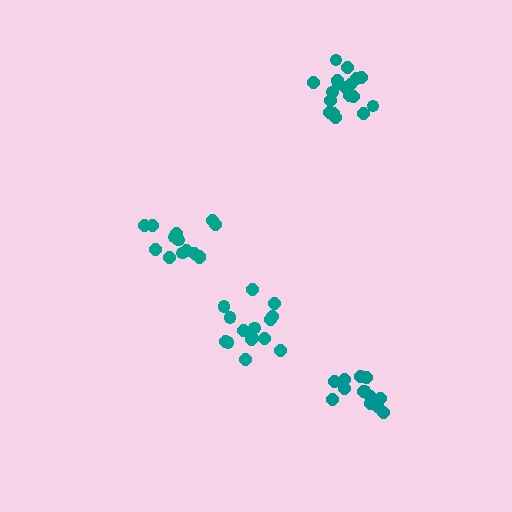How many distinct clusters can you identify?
There are 4 distinct clusters.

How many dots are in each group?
Group 1: 15 dots, Group 2: 15 dots, Group 3: 19 dots, Group 4: 14 dots (63 total).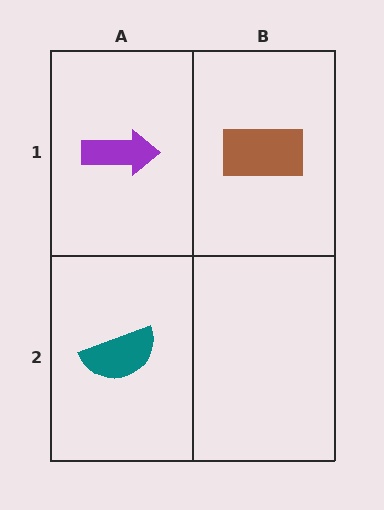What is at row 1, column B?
A brown rectangle.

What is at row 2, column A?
A teal semicircle.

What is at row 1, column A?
A purple arrow.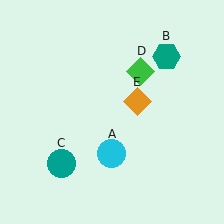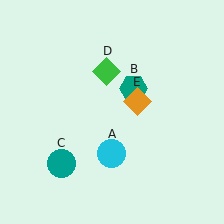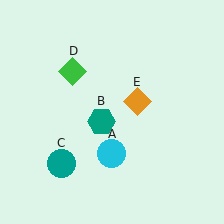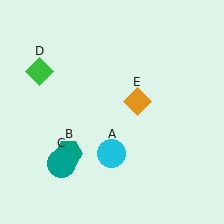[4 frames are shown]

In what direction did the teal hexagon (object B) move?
The teal hexagon (object B) moved down and to the left.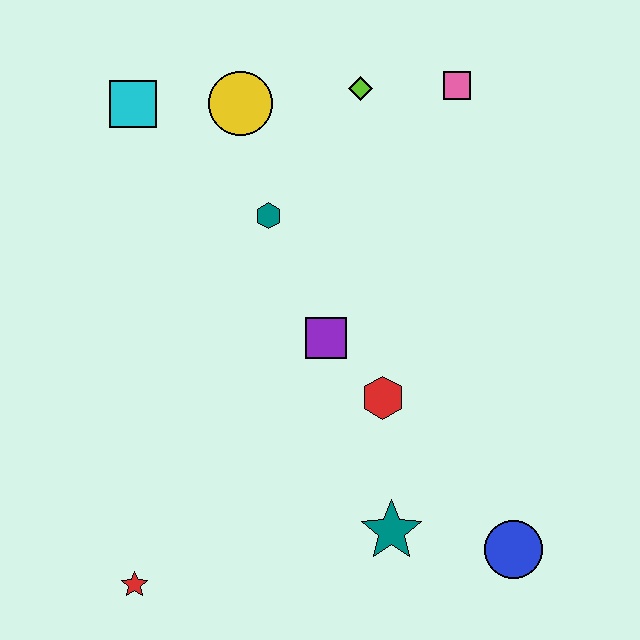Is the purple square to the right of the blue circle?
No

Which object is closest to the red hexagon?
The purple square is closest to the red hexagon.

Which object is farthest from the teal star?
The cyan square is farthest from the teal star.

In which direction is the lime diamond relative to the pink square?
The lime diamond is to the left of the pink square.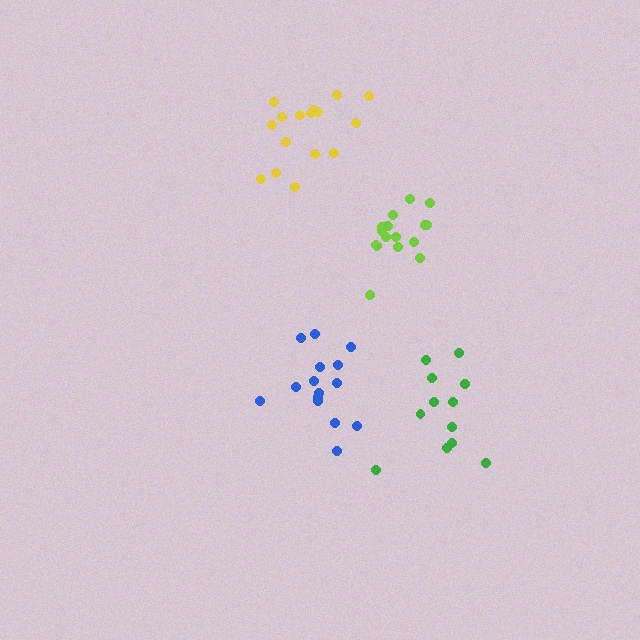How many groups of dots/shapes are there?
There are 4 groups.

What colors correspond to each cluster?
The clusters are colored: green, yellow, blue, lime.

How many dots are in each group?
Group 1: 12 dots, Group 2: 16 dots, Group 3: 15 dots, Group 4: 17 dots (60 total).